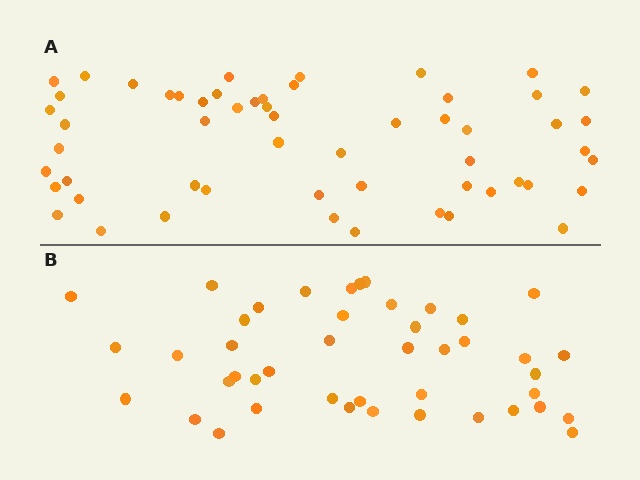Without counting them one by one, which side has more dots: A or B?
Region A (the top region) has more dots.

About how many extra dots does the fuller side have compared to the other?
Region A has roughly 12 or so more dots than region B.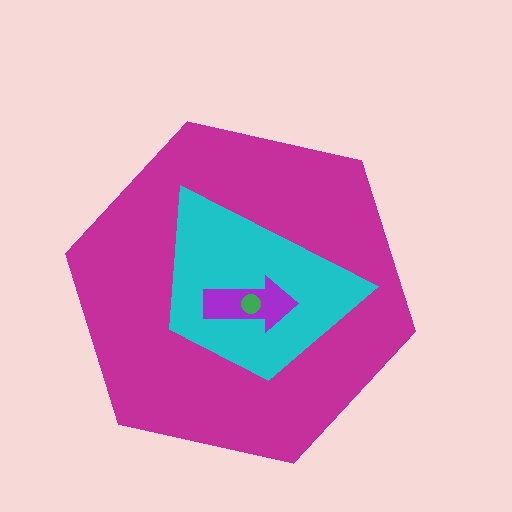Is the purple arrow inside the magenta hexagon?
Yes.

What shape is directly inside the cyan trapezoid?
The purple arrow.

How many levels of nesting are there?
4.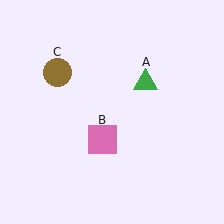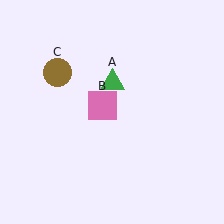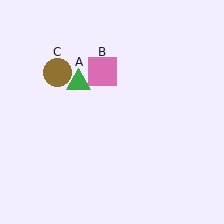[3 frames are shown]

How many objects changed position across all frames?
2 objects changed position: green triangle (object A), pink square (object B).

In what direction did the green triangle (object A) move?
The green triangle (object A) moved left.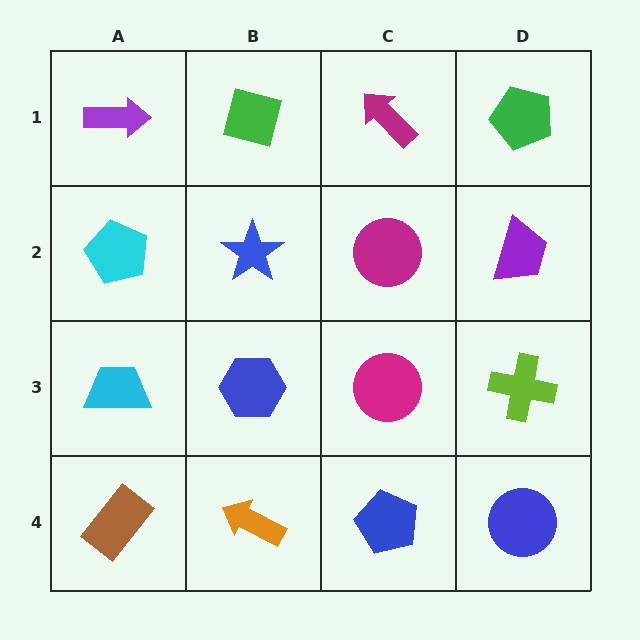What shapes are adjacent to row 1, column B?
A blue star (row 2, column B), a purple arrow (row 1, column A), a magenta arrow (row 1, column C).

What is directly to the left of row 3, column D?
A magenta circle.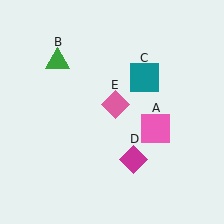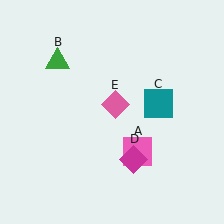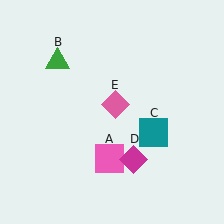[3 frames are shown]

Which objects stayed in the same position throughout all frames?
Green triangle (object B) and magenta diamond (object D) and pink diamond (object E) remained stationary.